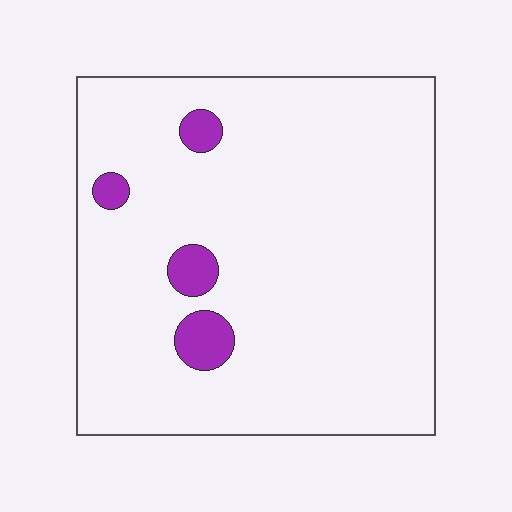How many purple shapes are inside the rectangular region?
4.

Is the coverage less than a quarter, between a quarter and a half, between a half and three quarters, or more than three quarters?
Less than a quarter.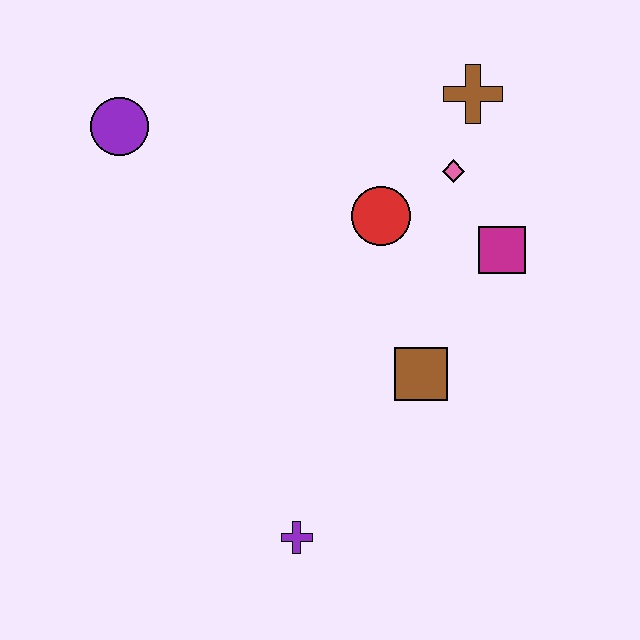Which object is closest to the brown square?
The magenta square is closest to the brown square.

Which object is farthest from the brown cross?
The purple cross is farthest from the brown cross.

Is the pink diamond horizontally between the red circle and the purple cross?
No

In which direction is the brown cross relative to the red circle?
The brown cross is above the red circle.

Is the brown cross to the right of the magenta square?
No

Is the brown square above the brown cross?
No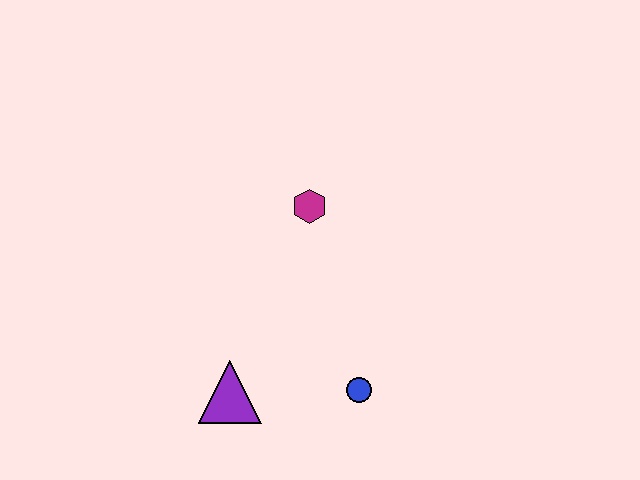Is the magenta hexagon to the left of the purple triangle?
No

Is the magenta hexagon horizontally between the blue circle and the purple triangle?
Yes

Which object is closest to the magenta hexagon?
The blue circle is closest to the magenta hexagon.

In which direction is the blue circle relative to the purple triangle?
The blue circle is to the right of the purple triangle.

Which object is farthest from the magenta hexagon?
The purple triangle is farthest from the magenta hexagon.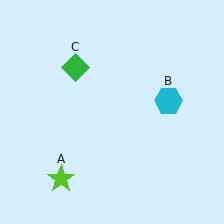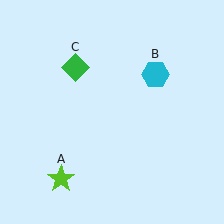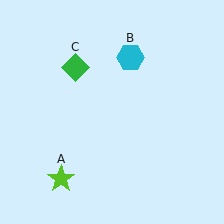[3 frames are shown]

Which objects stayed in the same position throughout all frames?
Lime star (object A) and green diamond (object C) remained stationary.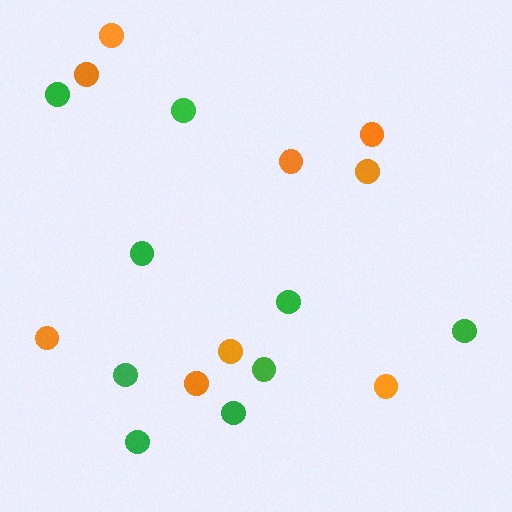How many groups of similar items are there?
There are 2 groups: one group of green circles (9) and one group of orange circles (9).